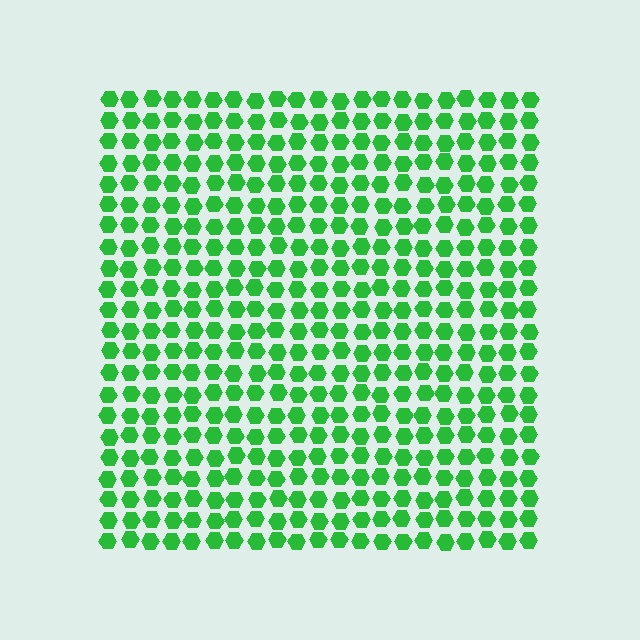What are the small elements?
The small elements are hexagons.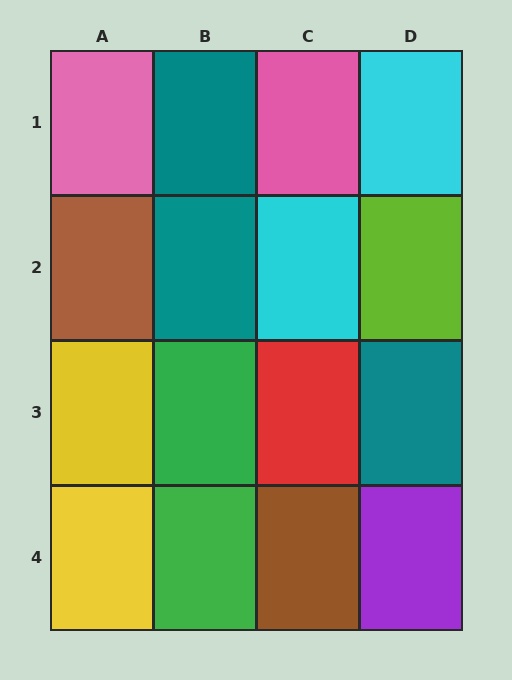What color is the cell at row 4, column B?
Green.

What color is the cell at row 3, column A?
Yellow.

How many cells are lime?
1 cell is lime.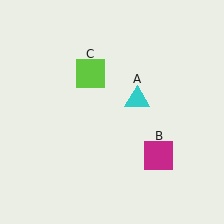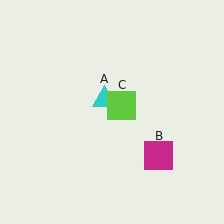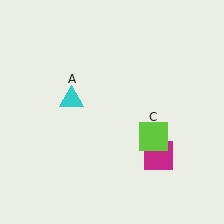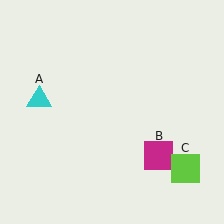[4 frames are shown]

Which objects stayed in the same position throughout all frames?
Magenta square (object B) remained stationary.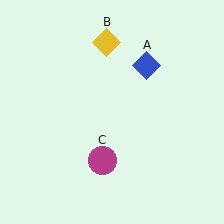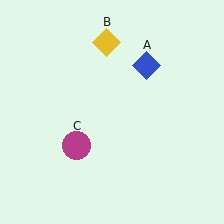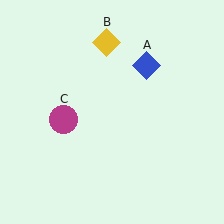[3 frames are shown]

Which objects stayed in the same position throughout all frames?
Blue diamond (object A) and yellow diamond (object B) remained stationary.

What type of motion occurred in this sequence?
The magenta circle (object C) rotated clockwise around the center of the scene.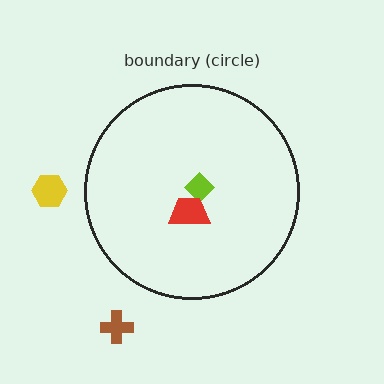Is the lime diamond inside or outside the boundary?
Inside.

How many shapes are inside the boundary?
2 inside, 2 outside.